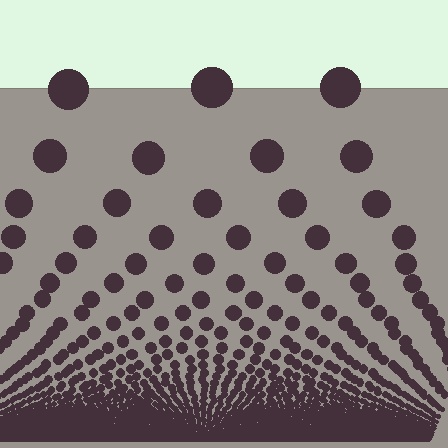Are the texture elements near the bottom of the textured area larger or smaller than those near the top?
Smaller. The gradient is inverted — elements near the bottom are smaller and denser.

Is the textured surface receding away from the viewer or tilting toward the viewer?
The surface appears to tilt toward the viewer. Texture elements get larger and sparser toward the top.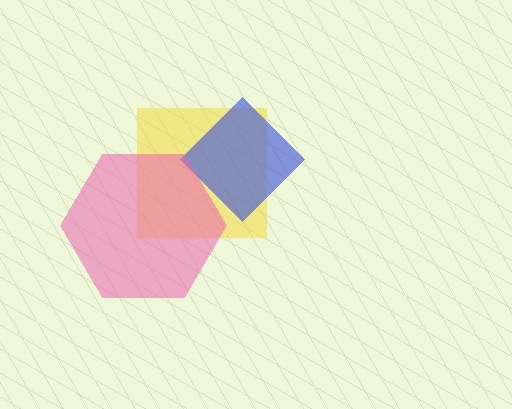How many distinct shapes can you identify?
There are 3 distinct shapes: a yellow square, a blue diamond, a pink hexagon.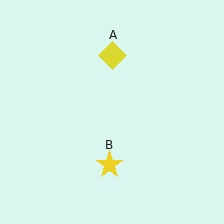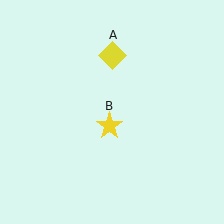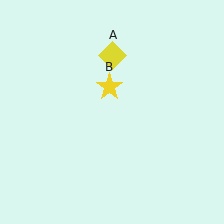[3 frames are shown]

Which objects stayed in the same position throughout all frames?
Yellow diamond (object A) remained stationary.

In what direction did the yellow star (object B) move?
The yellow star (object B) moved up.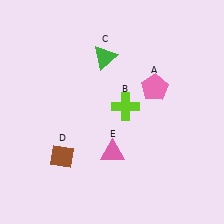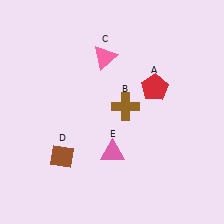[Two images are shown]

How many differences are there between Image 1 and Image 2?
There are 3 differences between the two images.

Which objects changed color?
A changed from pink to red. B changed from lime to brown. C changed from green to pink.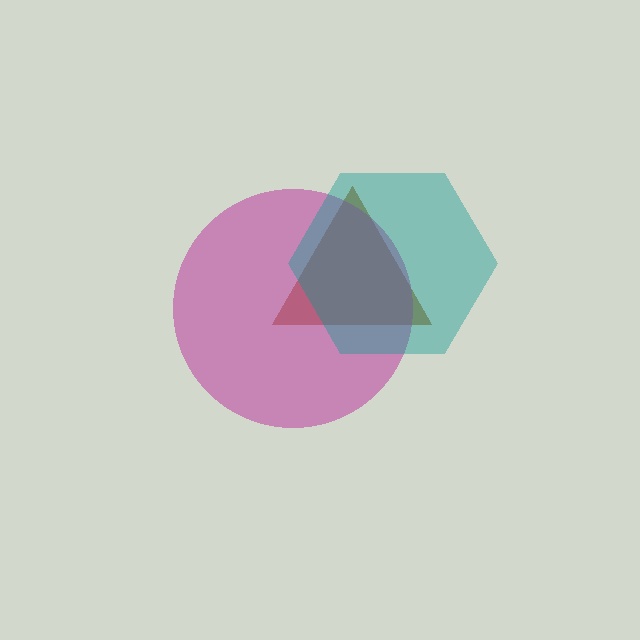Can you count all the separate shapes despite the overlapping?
Yes, there are 3 separate shapes.